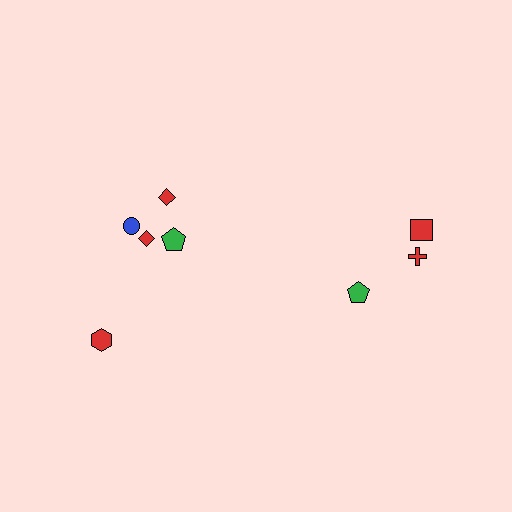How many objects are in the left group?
There are 5 objects.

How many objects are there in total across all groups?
There are 8 objects.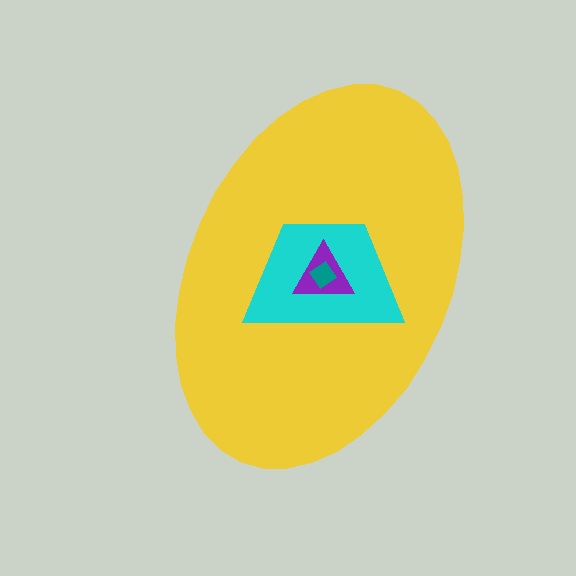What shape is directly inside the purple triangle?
The teal diamond.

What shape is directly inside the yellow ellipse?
The cyan trapezoid.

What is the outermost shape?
The yellow ellipse.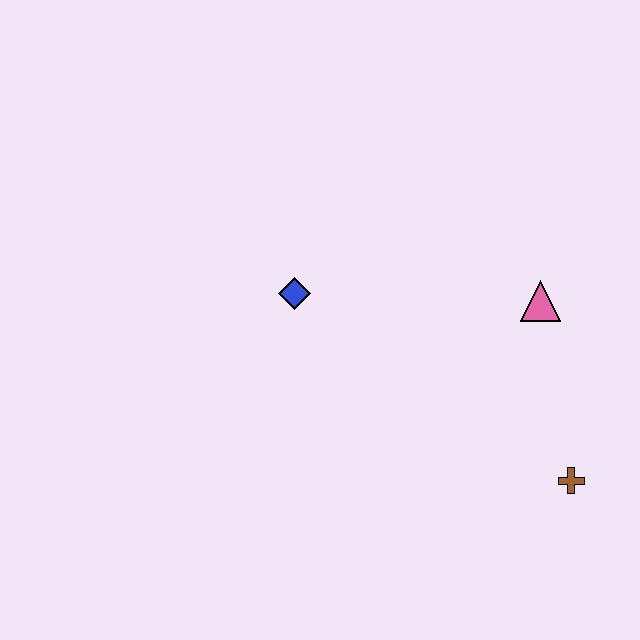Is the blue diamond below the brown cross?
No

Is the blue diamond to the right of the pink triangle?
No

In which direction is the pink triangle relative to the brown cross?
The pink triangle is above the brown cross.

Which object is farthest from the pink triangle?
The blue diamond is farthest from the pink triangle.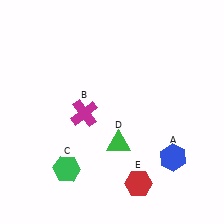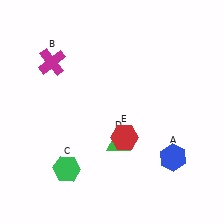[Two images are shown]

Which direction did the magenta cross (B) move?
The magenta cross (B) moved up.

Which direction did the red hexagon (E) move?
The red hexagon (E) moved up.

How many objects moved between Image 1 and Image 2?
2 objects moved between the two images.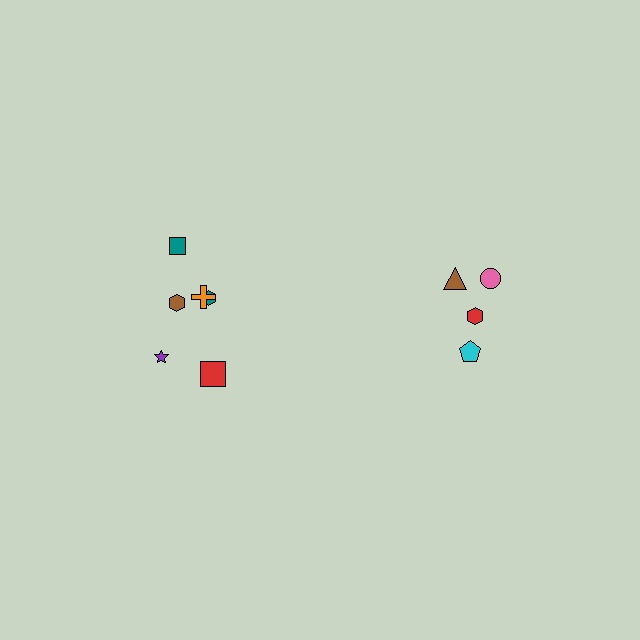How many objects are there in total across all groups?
There are 10 objects.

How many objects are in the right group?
There are 4 objects.